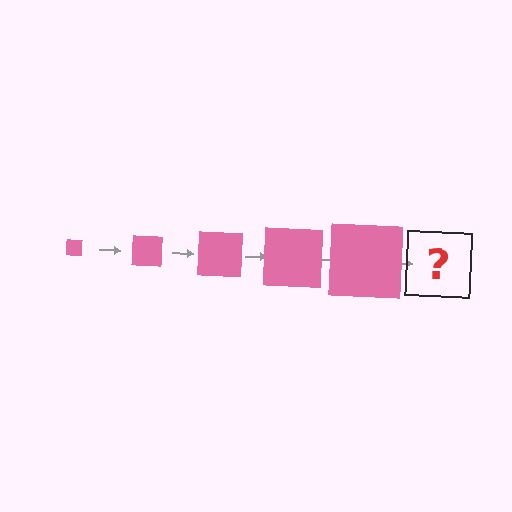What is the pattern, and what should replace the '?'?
The pattern is that the square gets progressively larger each step. The '?' should be a pink square, larger than the previous one.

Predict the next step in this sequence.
The next step is a pink square, larger than the previous one.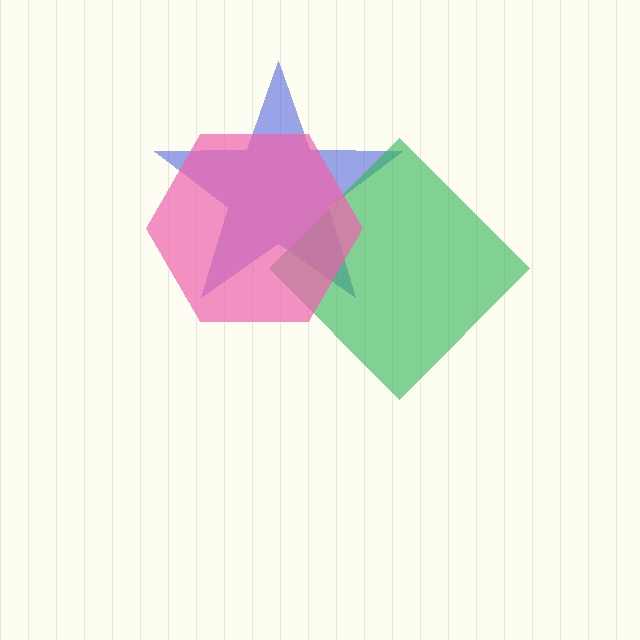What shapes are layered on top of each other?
The layered shapes are: a blue star, a green diamond, a pink hexagon.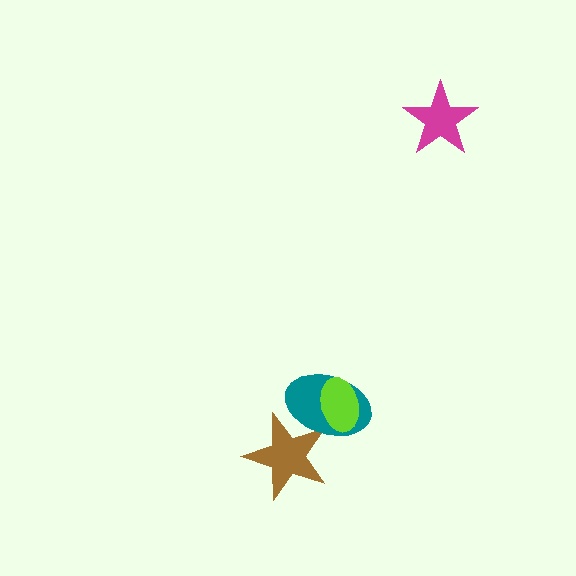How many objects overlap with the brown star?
1 object overlaps with the brown star.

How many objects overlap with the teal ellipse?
2 objects overlap with the teal ellipse.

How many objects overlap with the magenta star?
0 objects overlap with the magenta star.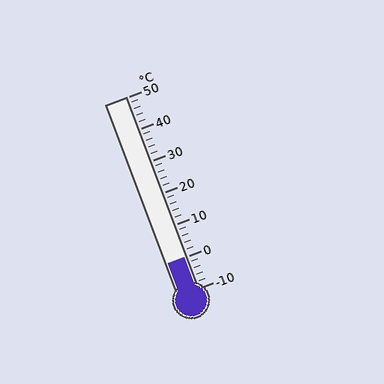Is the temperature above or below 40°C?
The temperature is below 40°C.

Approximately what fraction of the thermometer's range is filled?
The thermometer is filled to approximately 15% of its range.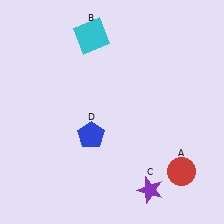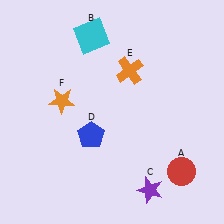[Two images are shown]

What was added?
An orange cross (E), an orange star (F) were added in Image 2.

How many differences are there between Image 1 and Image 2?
There are 2 differences between the two images.